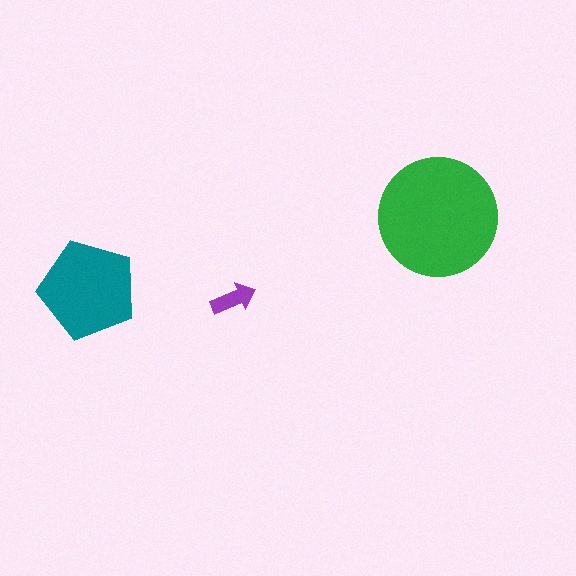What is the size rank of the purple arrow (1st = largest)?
3rd.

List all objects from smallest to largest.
The purple arrow, the teal pentagon, the green circle.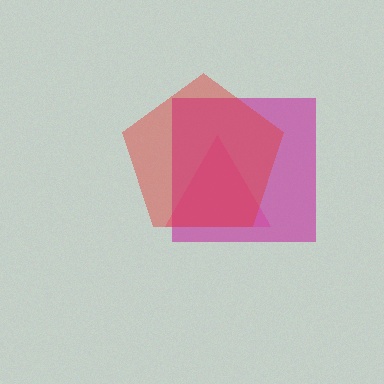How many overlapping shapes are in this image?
There are 3 overlapping shapes in the image.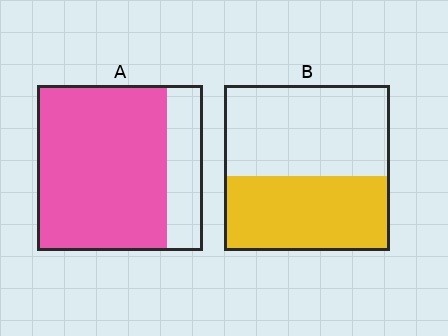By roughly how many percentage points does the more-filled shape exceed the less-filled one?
By roughly 35 percentage points (A over B).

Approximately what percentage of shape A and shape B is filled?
A is approximately 80% and B is approximately 45%.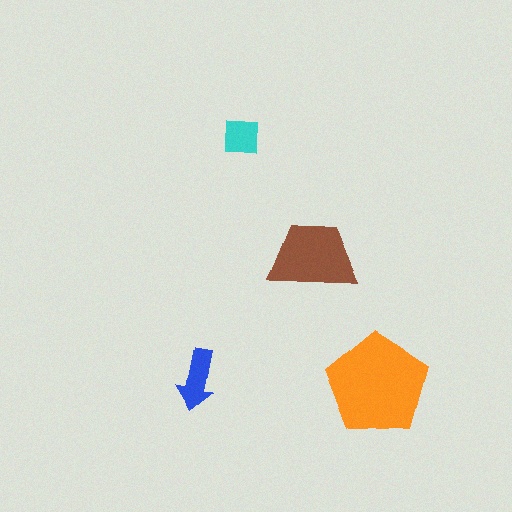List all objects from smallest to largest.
The cyan square, the blue arrow, the brown trapezoid, the orange pentagon.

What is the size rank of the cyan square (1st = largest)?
4th.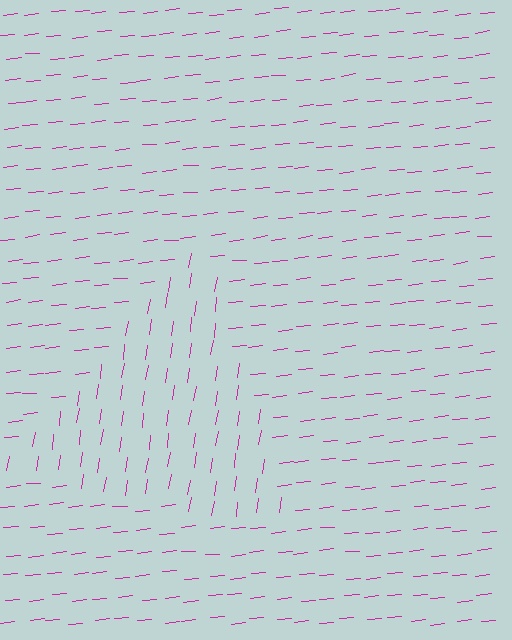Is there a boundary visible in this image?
Yes, there is a texture boundary formed by a change in line orientation.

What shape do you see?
I see a triangle.